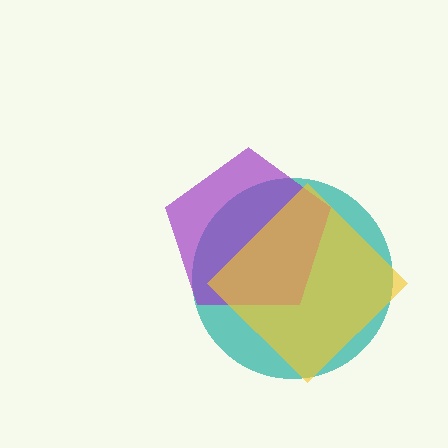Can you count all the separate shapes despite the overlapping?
Yes, there are 3 separate shapes.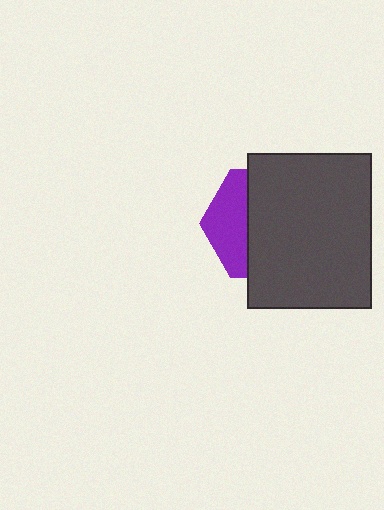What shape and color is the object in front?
The object in front is a dark gray rectangle.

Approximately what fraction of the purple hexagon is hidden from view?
Roughly 65% of the purple hexagon is hidden behind the dark gray rectangle.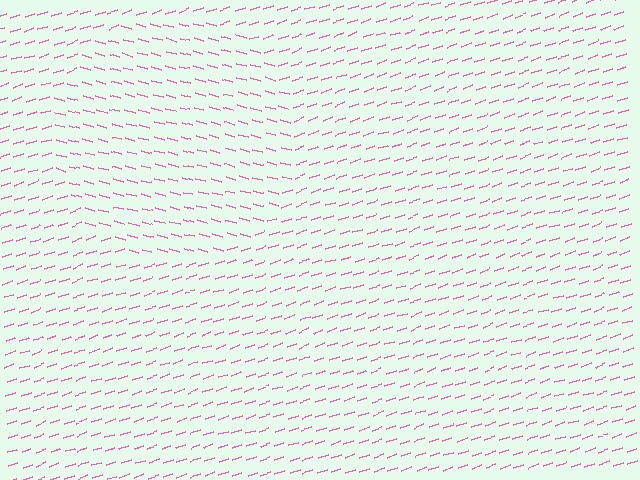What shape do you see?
I see a circle.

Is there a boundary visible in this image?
Yes, there is a texture boundary formed by a change in line orientation.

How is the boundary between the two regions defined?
The boundary is defined purely by a change in line orientation (approximately 34 degrees difference). All lines are the same color and thickness.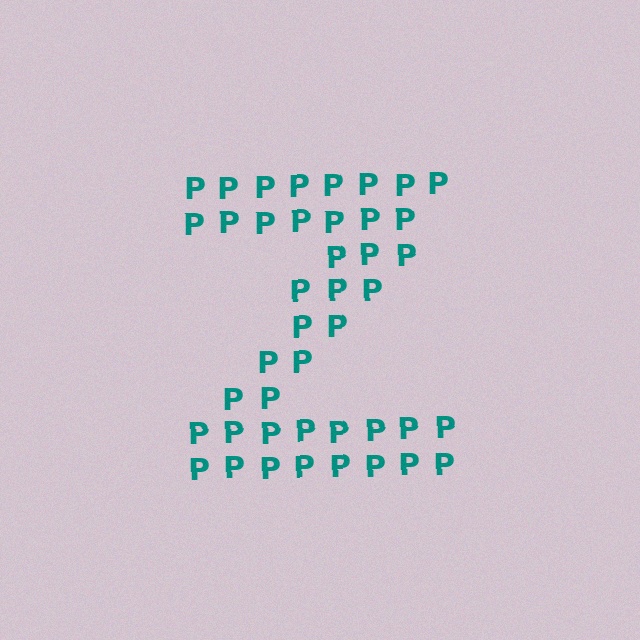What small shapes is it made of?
It is made of small letter P's.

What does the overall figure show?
The overall figure shows the letter Z.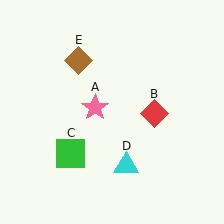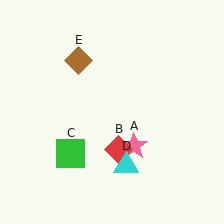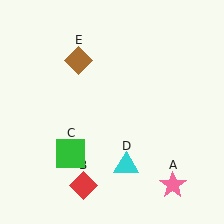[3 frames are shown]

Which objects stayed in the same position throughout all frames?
Green square (object C) and cyan triangle (object D) and brown diamond (object E) remained stationary.